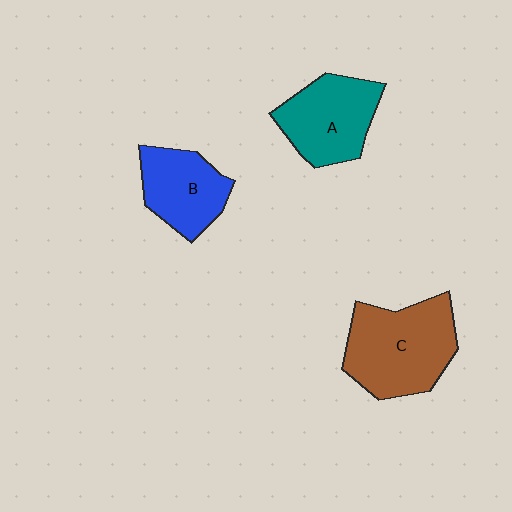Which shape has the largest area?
Shape C (brown).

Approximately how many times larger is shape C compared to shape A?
Approximately 1.3 times.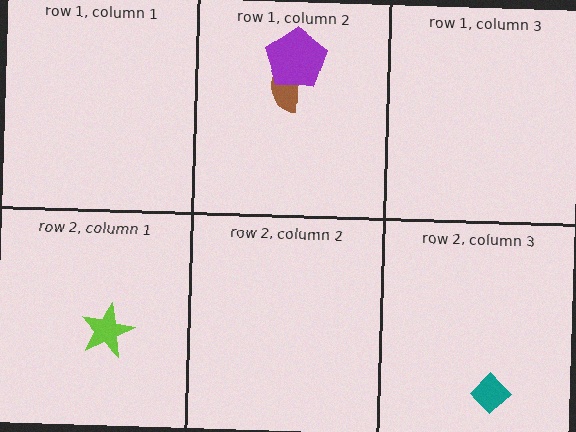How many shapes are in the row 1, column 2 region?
2.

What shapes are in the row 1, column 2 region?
The brown semicircle, the purple pentagon.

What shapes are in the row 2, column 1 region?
The lime star.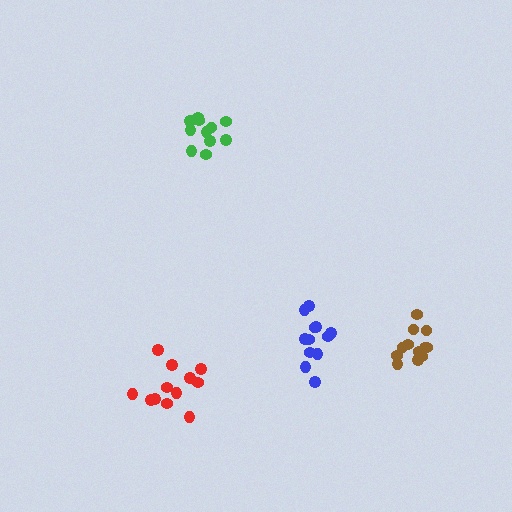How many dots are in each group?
Group 1: 12 dots, Group 2: 12 dots, Group 3: 12 dots, Group 4: 11 dots (47 total).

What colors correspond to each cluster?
The clusters are colored: brown, red, blue, green.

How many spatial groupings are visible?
There are 4 spatial groupings.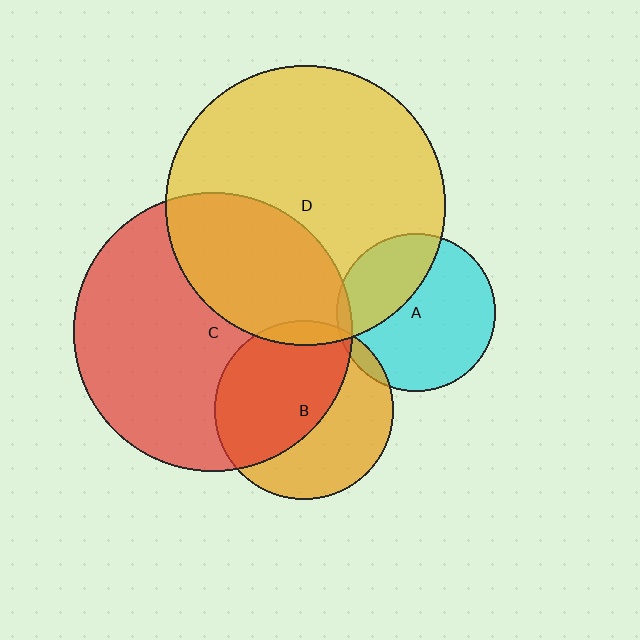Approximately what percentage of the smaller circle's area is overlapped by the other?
Approximately 5%.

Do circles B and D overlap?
Yes.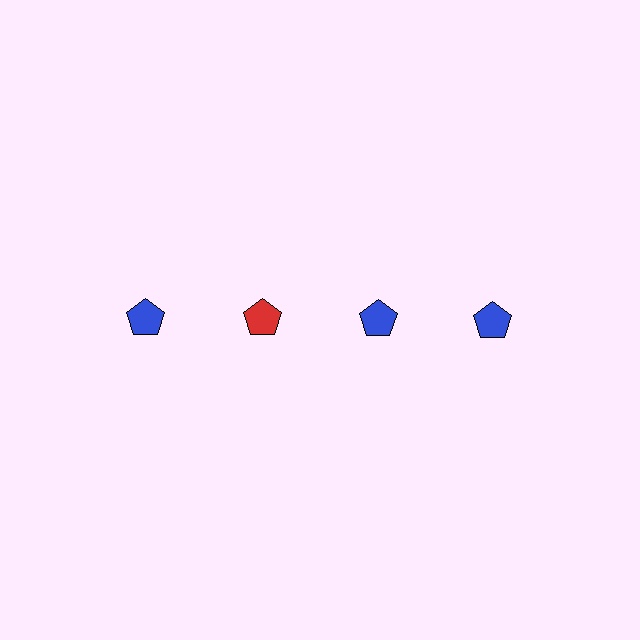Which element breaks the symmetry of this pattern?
The red pentagon in the top row, second from left column breaks the symmetry. All other shapes are blue pentagons.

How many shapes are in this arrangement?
There are 4 shapes arranged in a grid pattern.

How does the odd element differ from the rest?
It has a different color: red instead of blue.